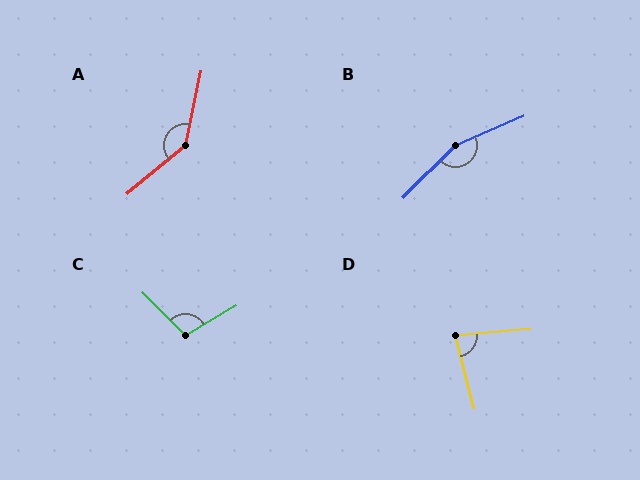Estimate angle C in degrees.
Approximately 104 degrees.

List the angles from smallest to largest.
D (80°), C (104°), A (141°), B (158°).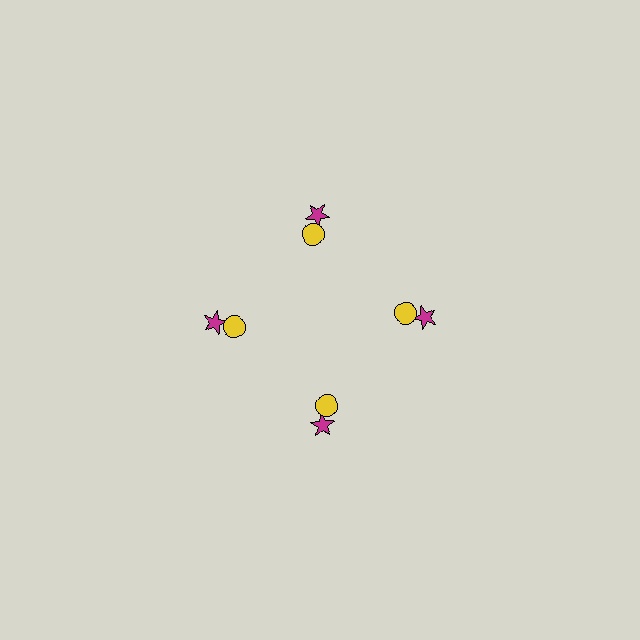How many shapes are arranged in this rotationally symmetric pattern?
There are 8 shapes, arranged in 4 groups of 2.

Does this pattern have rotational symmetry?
Yes, this pattern has 4-fold rotational symmetry. It looks the same after rotating 90 degrees around the center.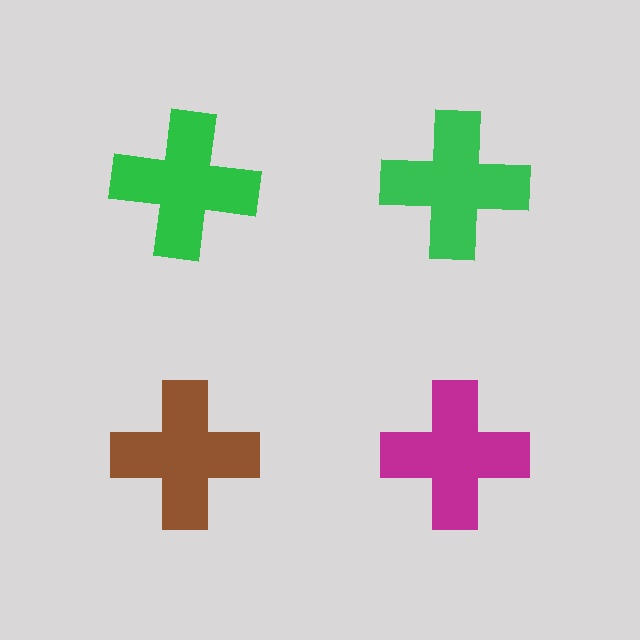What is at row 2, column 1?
A brown cross.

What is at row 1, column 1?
A green cross.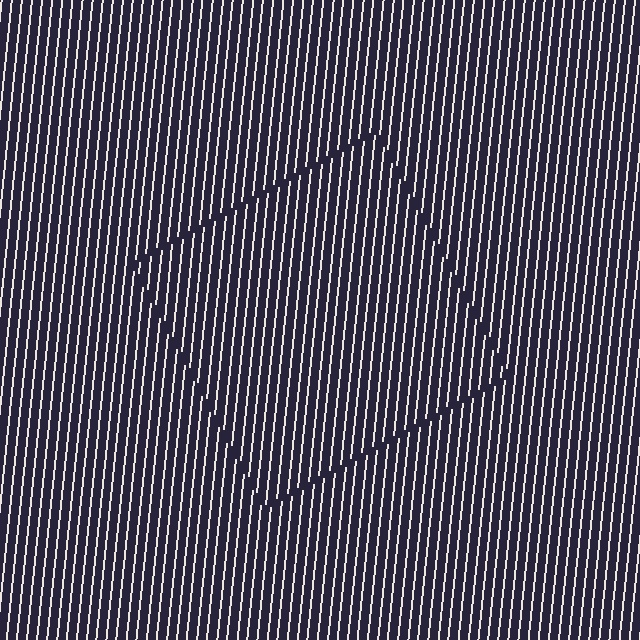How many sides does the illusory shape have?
4 sides — the line-ends trace a square.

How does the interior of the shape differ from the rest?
The interior of the shape contains the same grating, shifted by half a period — the contour is defined by the phase discontinuity where line-ends from the inner and outer gratings abut.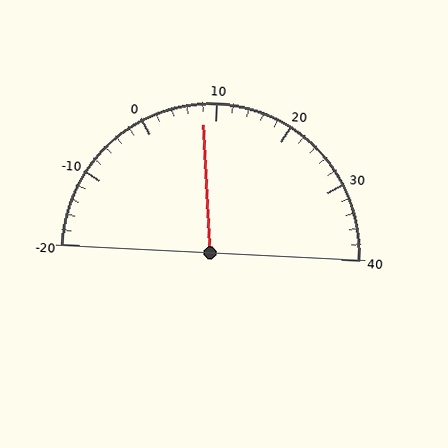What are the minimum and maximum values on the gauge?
The gauge ranges from -20 to 40.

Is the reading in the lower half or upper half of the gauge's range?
The reading is in the lower half of the range (-20 to 40).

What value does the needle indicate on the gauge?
The needle indicates approximately 8.